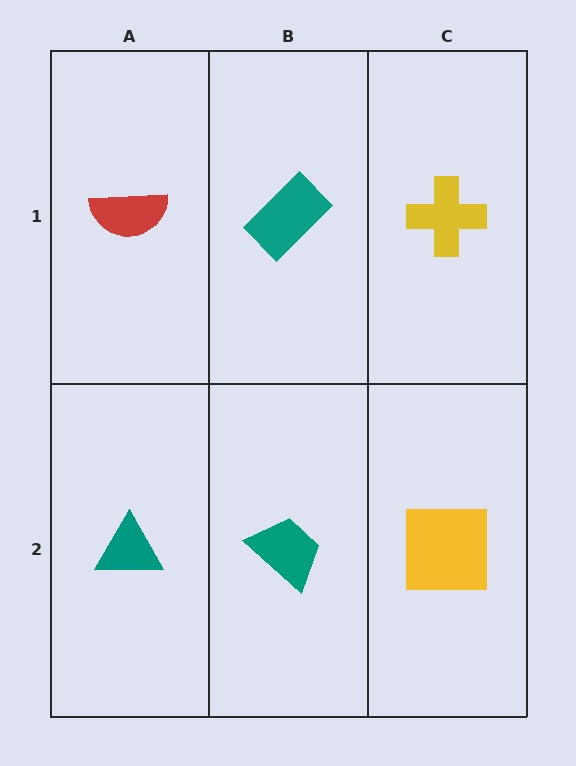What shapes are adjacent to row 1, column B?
A teal trapezoid (row 2, column B), a red semicircle (row 1, column A), a yellow cross (row 1, column C).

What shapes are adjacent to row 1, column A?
A teal triangle (row 2, column A), a teal rectangle (row 1, column B).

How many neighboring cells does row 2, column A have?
2.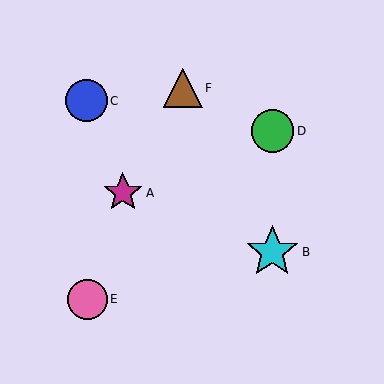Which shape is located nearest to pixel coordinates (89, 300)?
The pink circle (labeled E) at (88, 299) is nearest to that location.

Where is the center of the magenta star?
The center of the magenta star is at (123, 193).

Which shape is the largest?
The cyan star (labeled B) is the largest.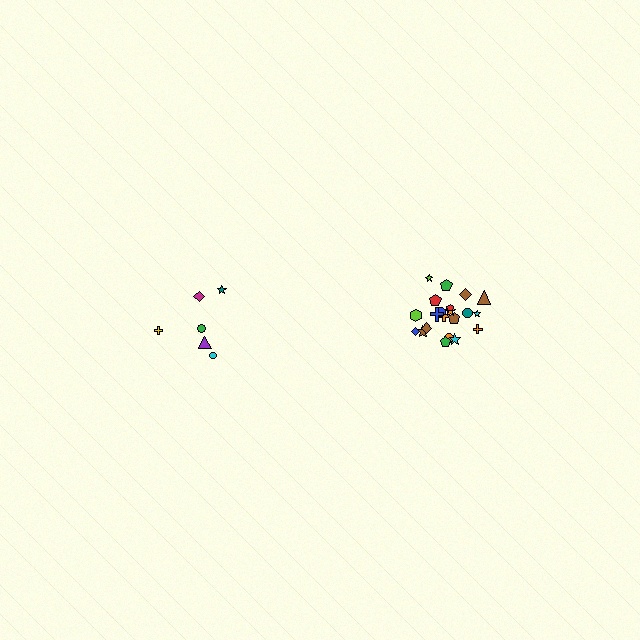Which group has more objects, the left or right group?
The right group.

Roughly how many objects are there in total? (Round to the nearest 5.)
Roughly 30 objects in total.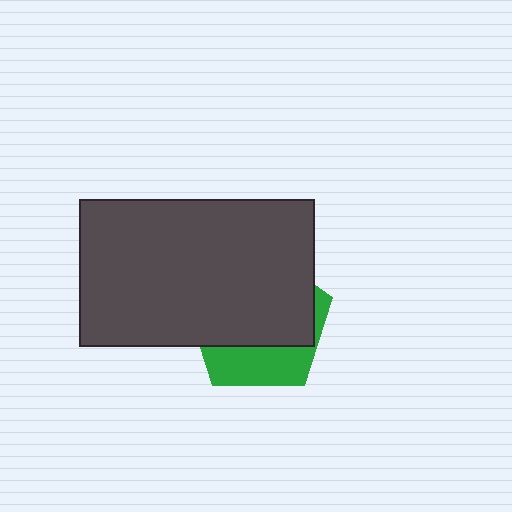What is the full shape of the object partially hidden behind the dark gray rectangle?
The partially hidden object is a green pentagon.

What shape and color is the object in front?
The object in front is a dark gray rectangle.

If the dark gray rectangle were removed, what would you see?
You would see the complete green pentagon.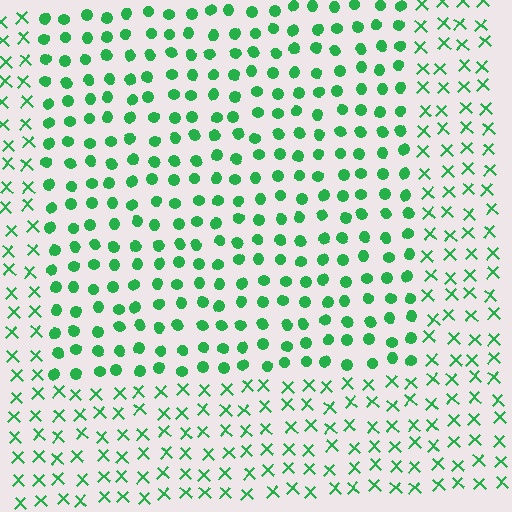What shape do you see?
I see a rectangle.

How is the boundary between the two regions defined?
The boundary is defined by a change in element shape: circles inside vs. X marks outside. All elements share the same color and spacing.